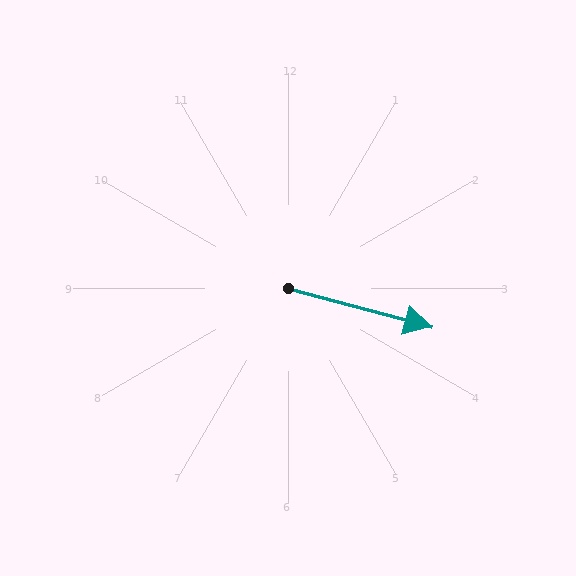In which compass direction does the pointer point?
East.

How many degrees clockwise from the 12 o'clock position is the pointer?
Approximately 105 degrees.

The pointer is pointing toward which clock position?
Roughly 4 o'clock.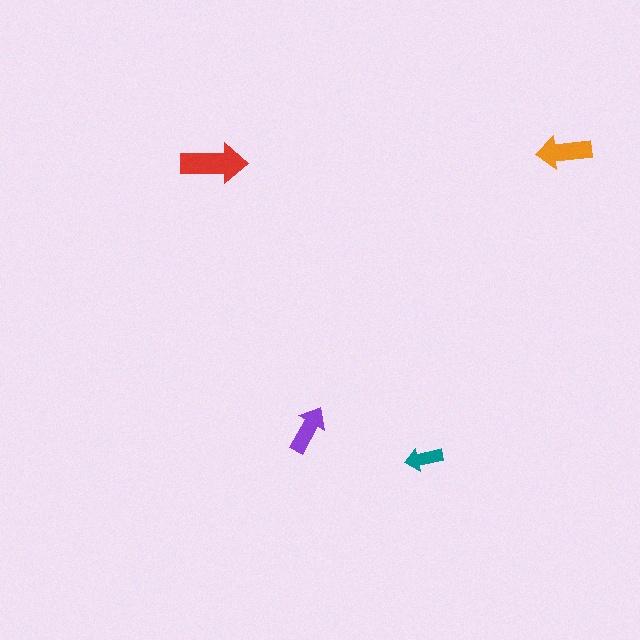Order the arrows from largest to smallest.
the red one, the orange one, the purple one, the teal one.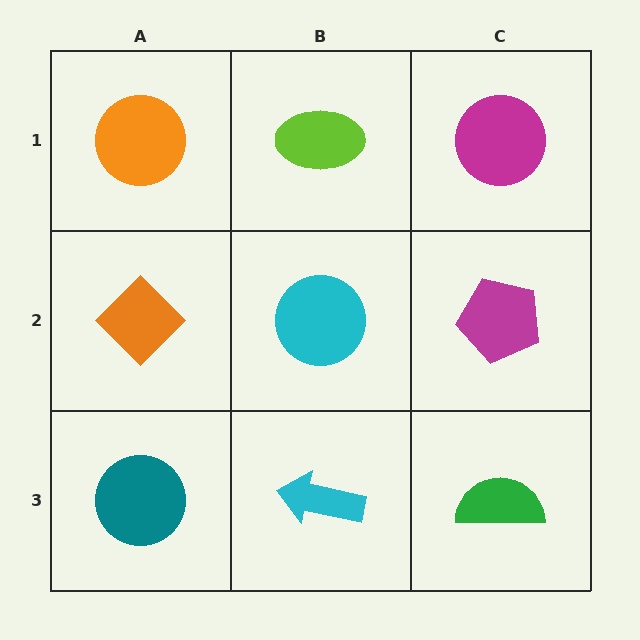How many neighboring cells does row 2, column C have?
3.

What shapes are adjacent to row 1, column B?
A cyan circle (row 2, column B), an orange circle (row 1, column A), a magenta circle (row 1, column C).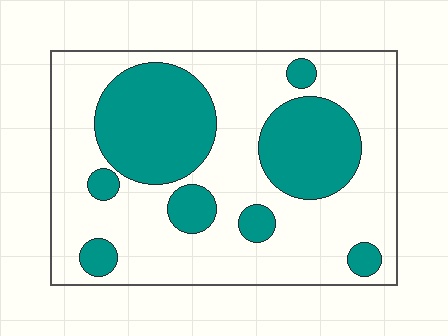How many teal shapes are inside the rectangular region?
8.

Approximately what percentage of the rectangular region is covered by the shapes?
Approximately 35%.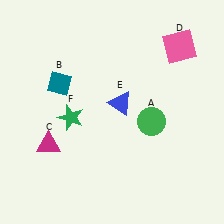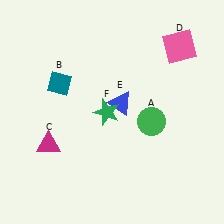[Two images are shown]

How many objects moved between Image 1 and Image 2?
1 object moved between the two images.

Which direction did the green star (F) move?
The green star (F) moved right.